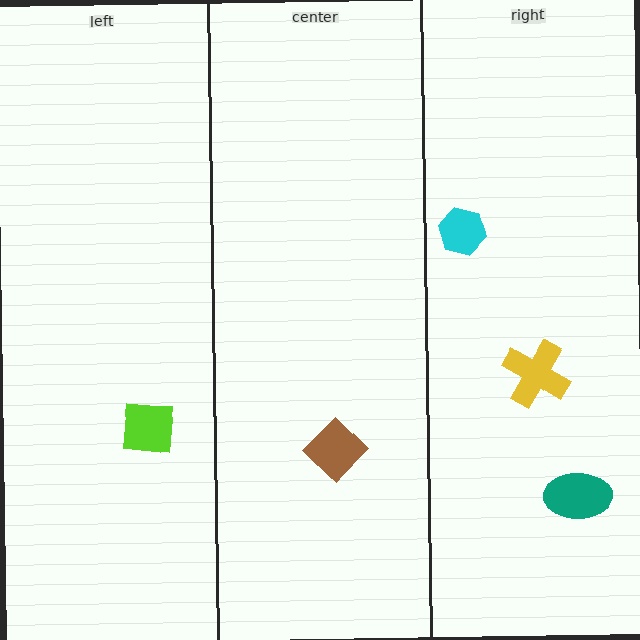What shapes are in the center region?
The brown diamond.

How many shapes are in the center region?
1.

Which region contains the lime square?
The left region.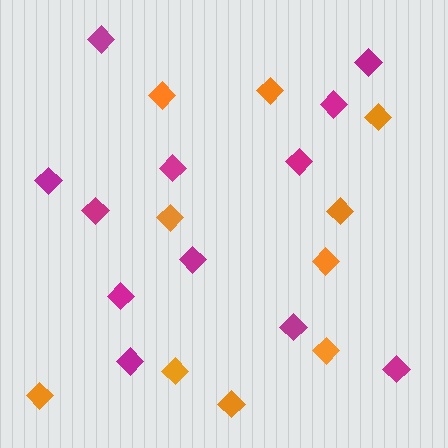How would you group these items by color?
There are 2 groups: one group of orange diamonds (10) and one group of magenta diamonds (12).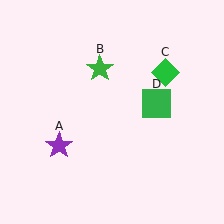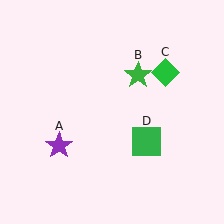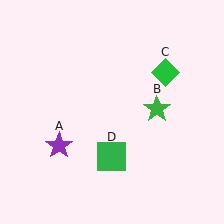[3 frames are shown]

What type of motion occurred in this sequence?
The green star (object B), green square (object D) rotated clockwise around the center of the scene.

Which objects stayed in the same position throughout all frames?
Purple star (object A) and green diamond (object C) remained stationary.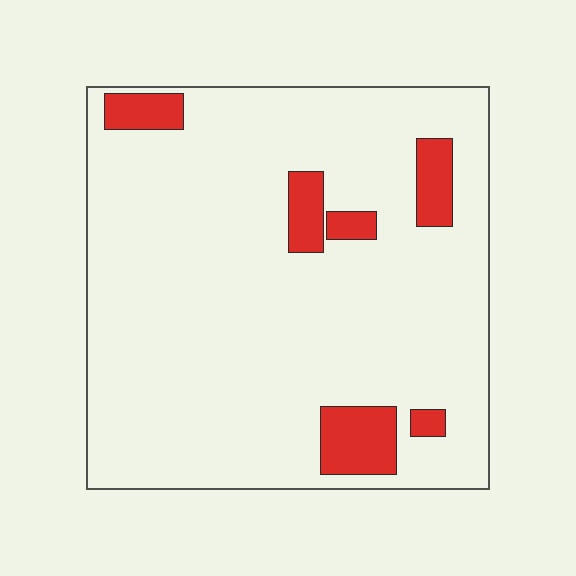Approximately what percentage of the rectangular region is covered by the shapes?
Approximately 10%.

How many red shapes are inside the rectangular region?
6.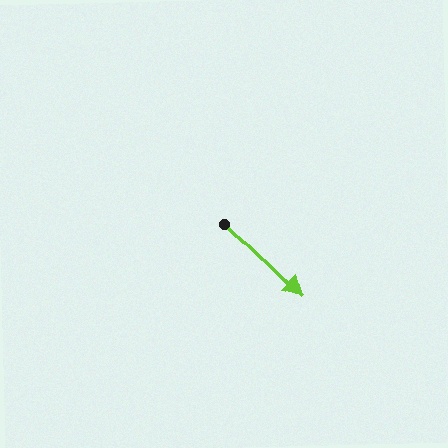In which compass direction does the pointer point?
Southeast.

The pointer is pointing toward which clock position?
Roughly 4 o'clock.